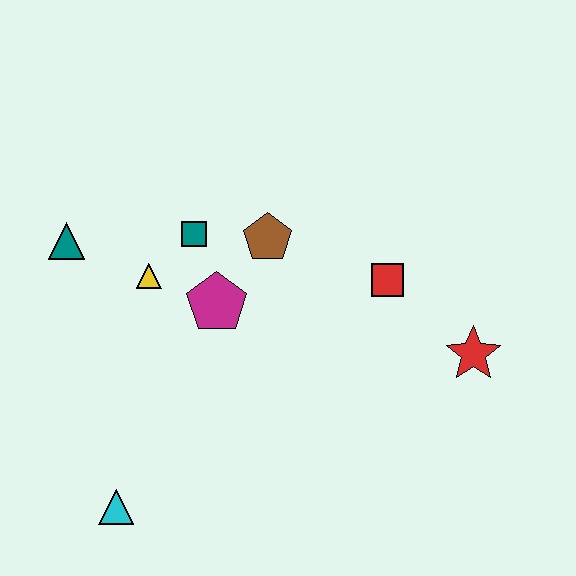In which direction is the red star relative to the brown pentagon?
The red star is to the right of the brown pentagon.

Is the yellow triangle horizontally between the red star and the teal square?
No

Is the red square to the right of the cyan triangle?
Yes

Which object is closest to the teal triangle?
The yellow triangle is closest to the teal triangle.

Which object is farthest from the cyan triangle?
The red star is farthest from the cyan triangle.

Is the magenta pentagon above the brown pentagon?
No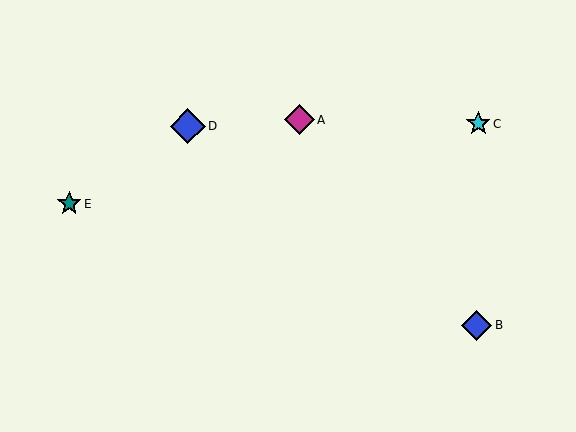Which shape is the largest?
The blue diamond (labeled D) is the largest.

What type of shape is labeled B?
Shape B is a blue diamond.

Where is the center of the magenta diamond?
The center of the magenta diamond is at (299, 120).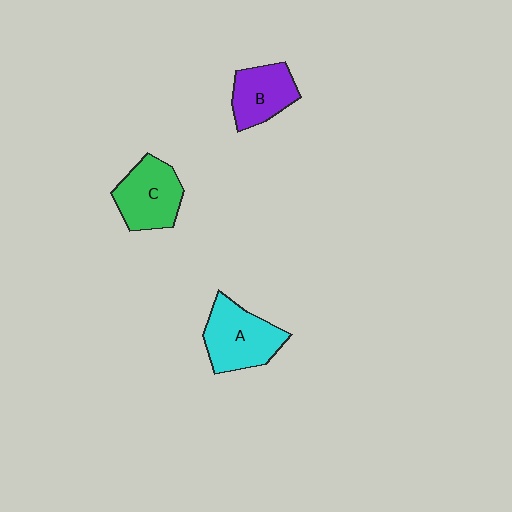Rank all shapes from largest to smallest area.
From largest to smallest: A (cyan), C (green), B (purple).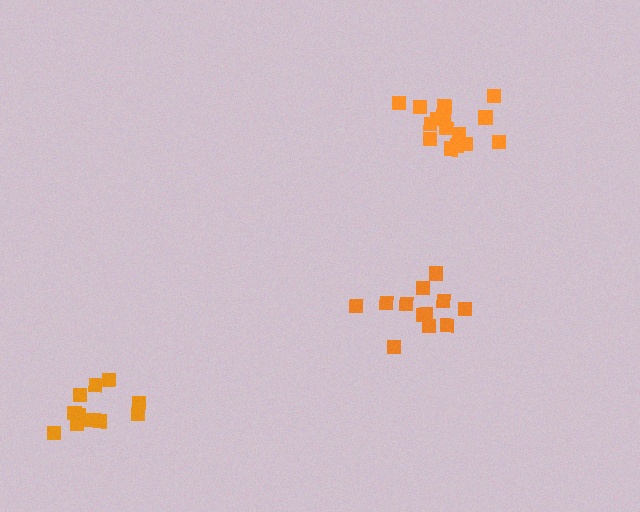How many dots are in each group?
Group 1: 12 dots, Group 2: 16 dots, Group 3: 11 dots (39 total).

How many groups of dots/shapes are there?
There are 3 groups.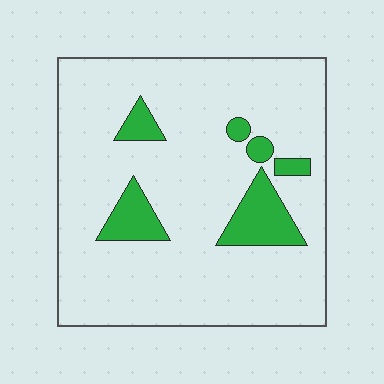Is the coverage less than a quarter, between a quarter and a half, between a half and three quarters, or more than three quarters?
Less than a quarter.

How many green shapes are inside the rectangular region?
6.